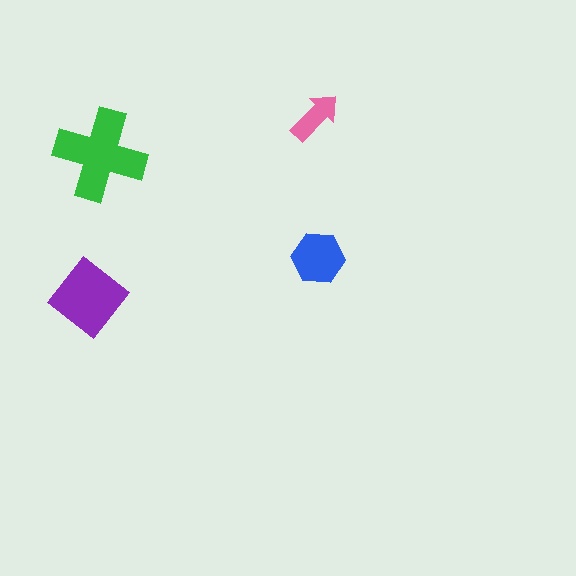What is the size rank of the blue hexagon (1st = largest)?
3rd.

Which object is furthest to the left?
The purple diamond is leftmost.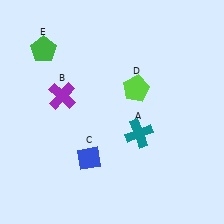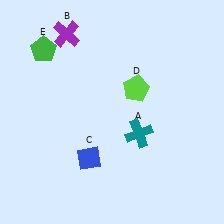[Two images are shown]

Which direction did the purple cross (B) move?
The purple cross (B) moved up.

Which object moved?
The purple cross (B) moved up.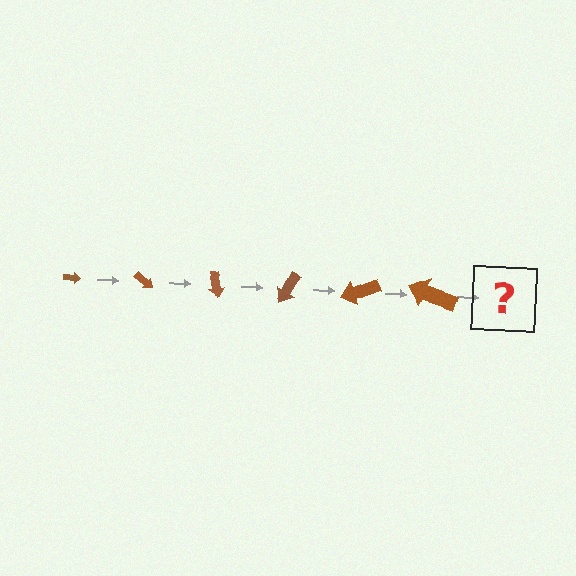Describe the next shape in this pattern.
It should be an arrow, larger than the previous one and rotated 240 degrees from the start.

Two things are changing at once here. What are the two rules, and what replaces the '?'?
The two rules are that the arrow grows larger each step and it rotates 40 degrees each step. The '?' should be an arrow, larger than the previous one and rotated 240 degrees from the start.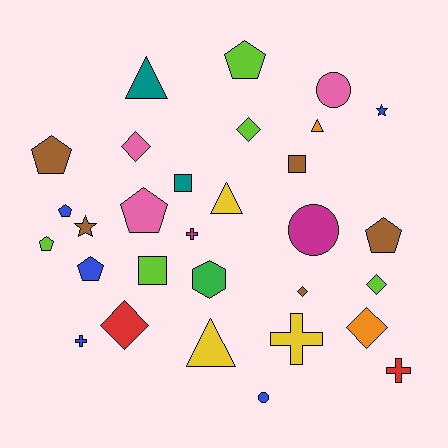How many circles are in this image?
There are 3 circles.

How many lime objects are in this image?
There are 5 lime objects.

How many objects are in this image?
There are 30 objects.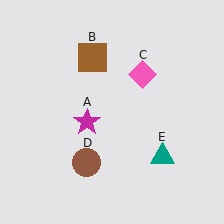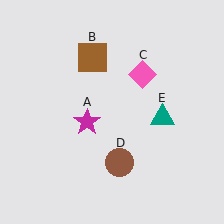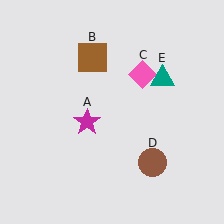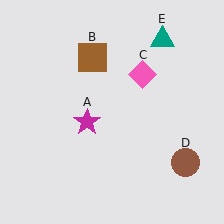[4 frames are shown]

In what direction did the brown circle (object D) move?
The brown circle (object D) moved right.